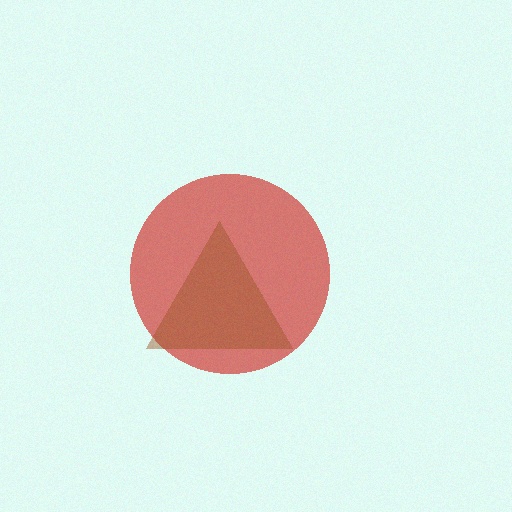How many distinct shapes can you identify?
There are 2 distinct shapes: a red circle, a brown triangle.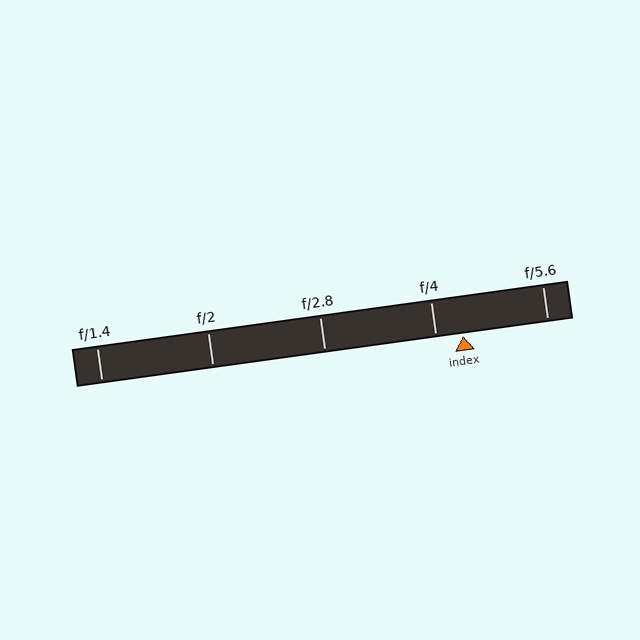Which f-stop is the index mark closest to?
The index mark is closest to f/4.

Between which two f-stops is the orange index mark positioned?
The index mark is between f/4 and f/5.6.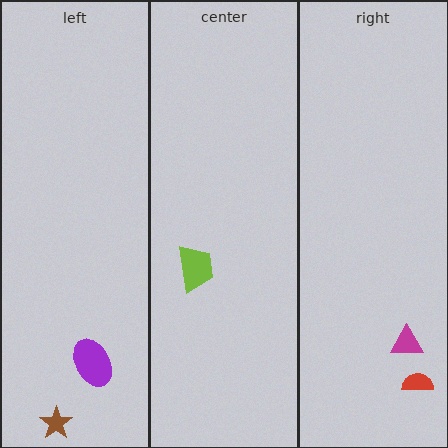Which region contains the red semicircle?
The right region.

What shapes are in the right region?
The magenta triangle, the red semicircle.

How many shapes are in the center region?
1.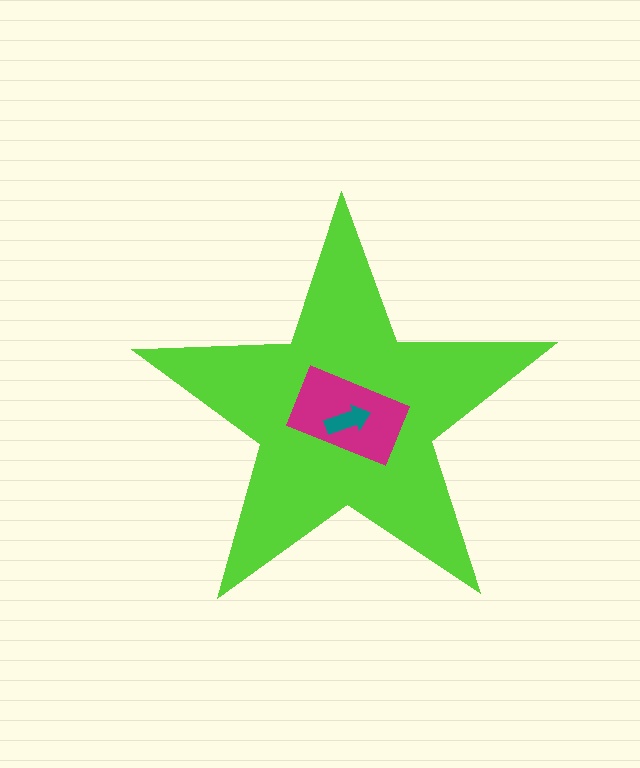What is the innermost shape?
The teal arrow.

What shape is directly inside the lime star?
The magenta rectangle.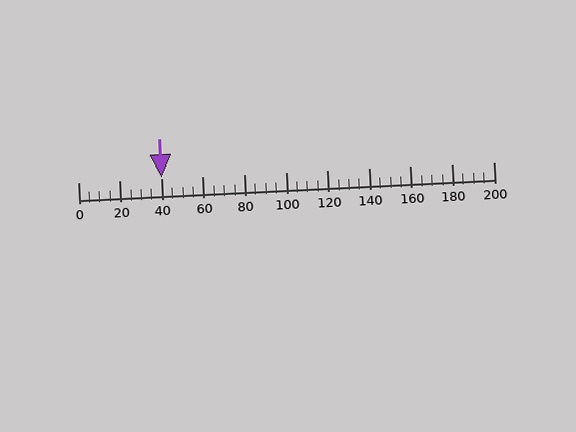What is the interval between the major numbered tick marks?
The major tick marks are spaced 20 units apart.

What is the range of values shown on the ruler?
The ruler shows values from 0 to 200.